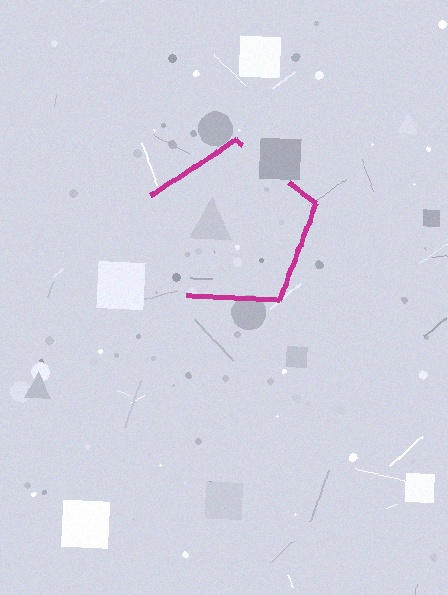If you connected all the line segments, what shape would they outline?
They would outline a pentagon.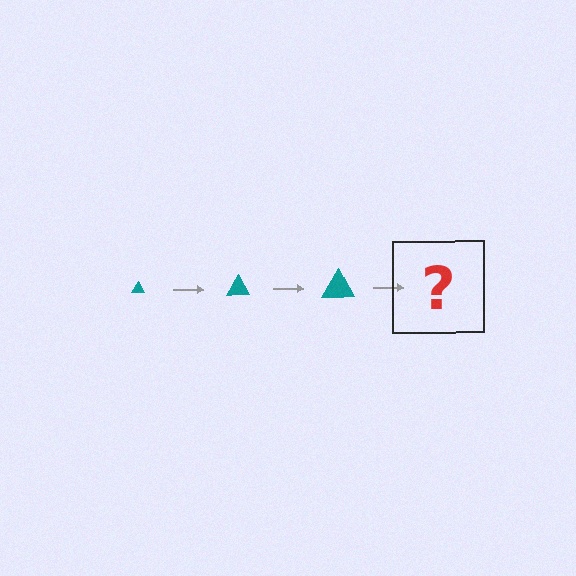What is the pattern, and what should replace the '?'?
The pattern is that the triangle gets progressively larger each step. The '?' should be a teal triangle, larger than the previous one.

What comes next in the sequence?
The next element should be a teal triangle, larger than the previous one.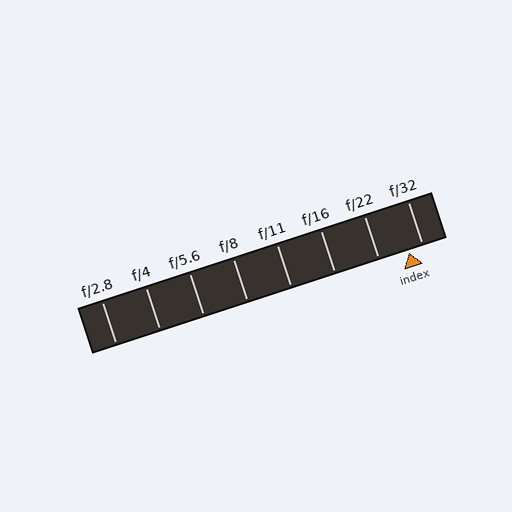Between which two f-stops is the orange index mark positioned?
The index mark is between f/22 and f/32.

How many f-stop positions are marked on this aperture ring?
There are 8 f-stop positions marked.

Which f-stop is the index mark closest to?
The index mark is closest to f/32.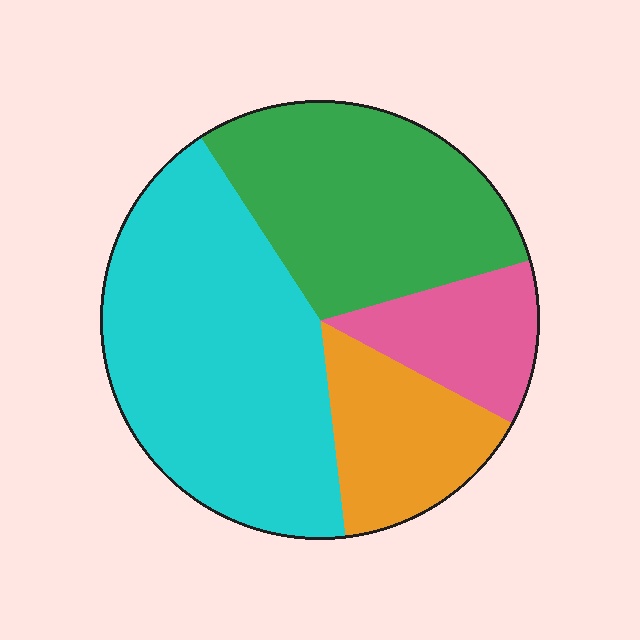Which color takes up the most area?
Cyan, at roughly 45%.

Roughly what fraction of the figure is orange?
Orange takes up about one sixth (1/6) of the figure.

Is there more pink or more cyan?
Cyan.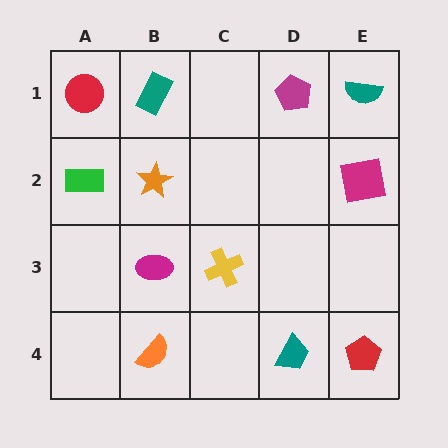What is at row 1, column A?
A red circle.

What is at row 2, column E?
A magenta square.